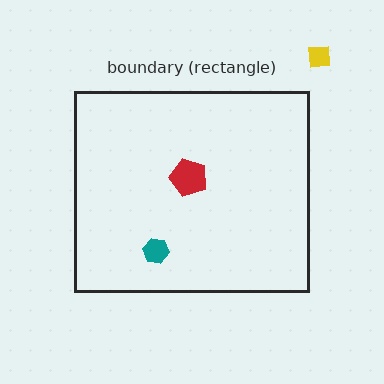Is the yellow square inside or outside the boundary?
Outside.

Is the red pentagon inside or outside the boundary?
Inside.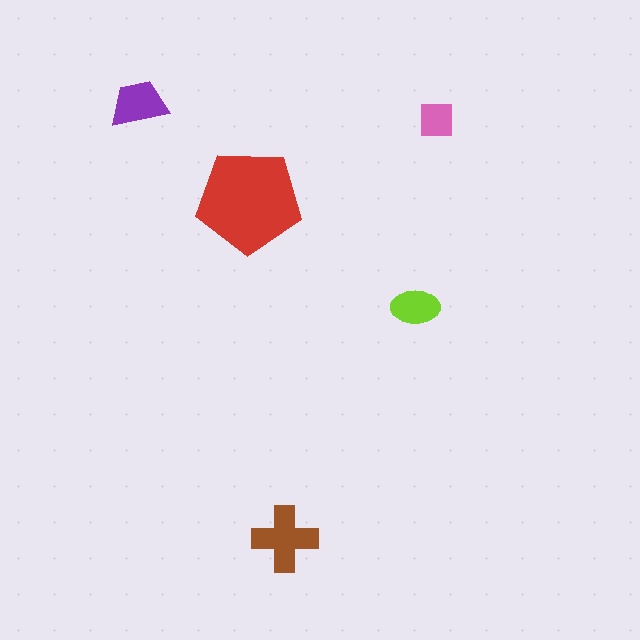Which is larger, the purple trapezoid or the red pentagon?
The red pentagon.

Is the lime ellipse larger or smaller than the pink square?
Larger.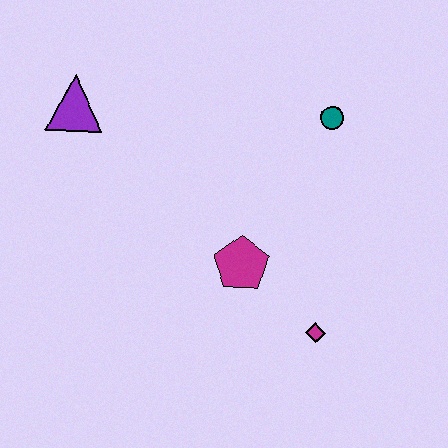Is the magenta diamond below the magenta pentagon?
Yes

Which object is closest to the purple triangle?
The magenta pentagon is closest to the purple triangle.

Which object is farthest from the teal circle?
The purple triangle is farthest from the teal circle.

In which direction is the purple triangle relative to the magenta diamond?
The purple triangle is to the left of the magenta diamond.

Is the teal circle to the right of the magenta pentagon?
Yes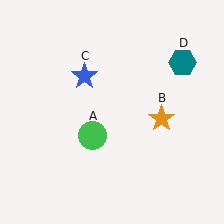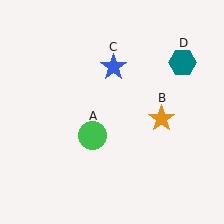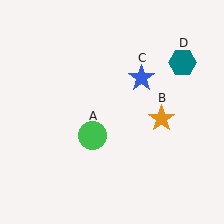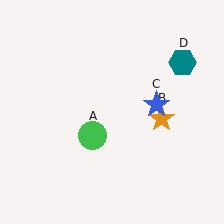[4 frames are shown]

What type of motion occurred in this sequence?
The blue star (object C) rotated clockwise around the center of the scene.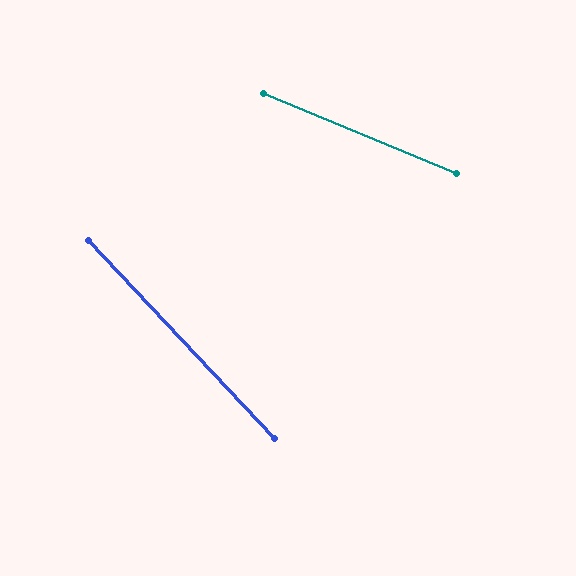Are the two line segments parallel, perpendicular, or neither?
Neither parallel nor perpendicular — they differ by about 24°.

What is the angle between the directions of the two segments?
Approximately 24 degrees.